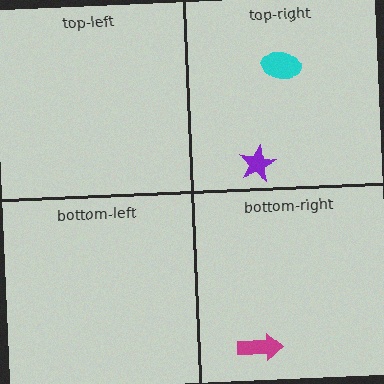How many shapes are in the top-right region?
2.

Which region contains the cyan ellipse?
The top-right region.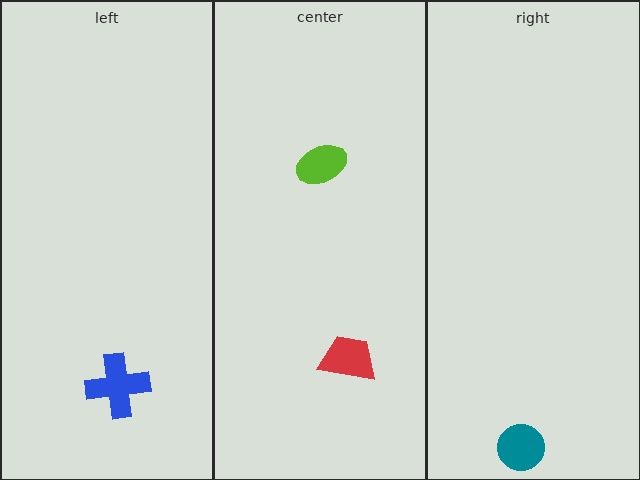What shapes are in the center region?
The red trapezoid, the lime ellipse.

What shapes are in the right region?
The teal circle.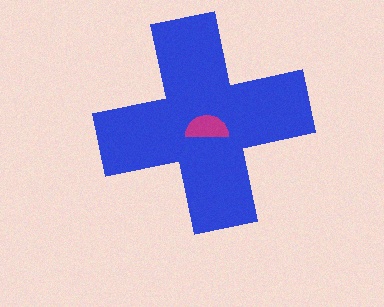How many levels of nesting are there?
2.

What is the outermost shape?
The blue cross.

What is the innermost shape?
The magenta semicircle.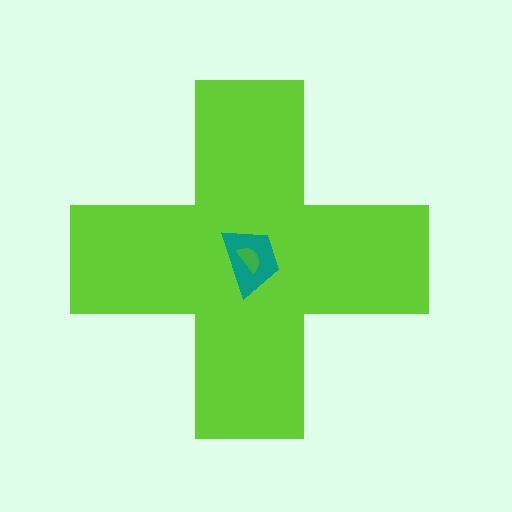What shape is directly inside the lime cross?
The teal trapezoid.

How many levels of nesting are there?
3.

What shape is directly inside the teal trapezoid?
The green semicircle.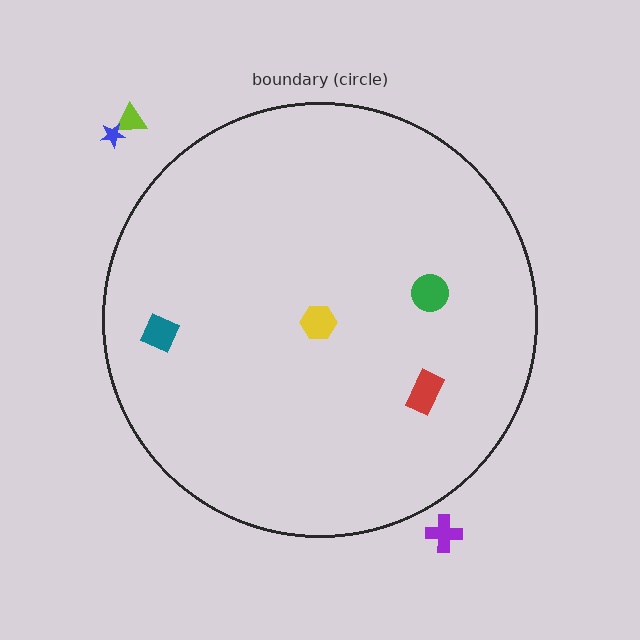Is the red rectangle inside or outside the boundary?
Inside.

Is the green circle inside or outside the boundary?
Inside.